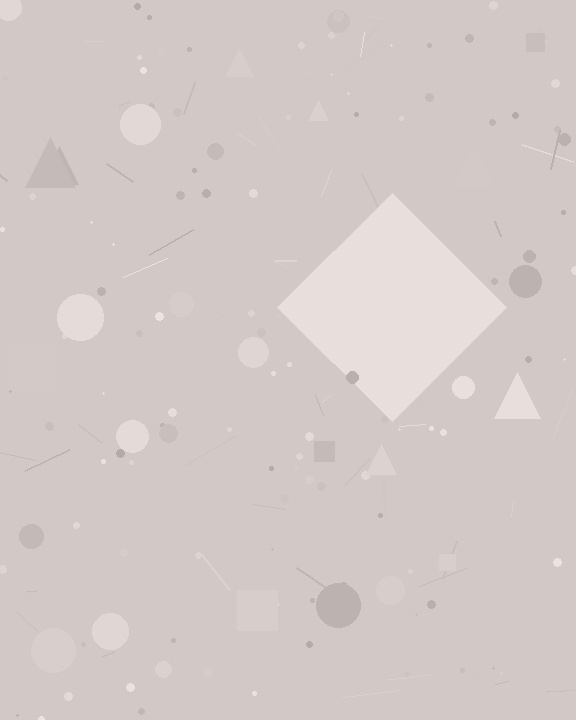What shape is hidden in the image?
A diamond is hidden in the image.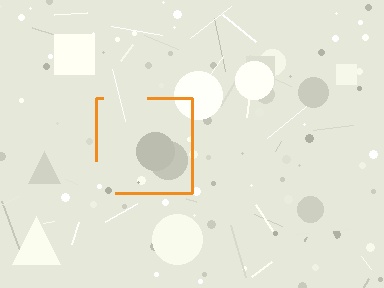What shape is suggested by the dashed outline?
The dashed outline suggests a square.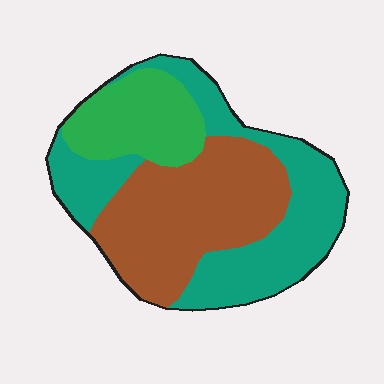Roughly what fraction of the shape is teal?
Teal covers about 40% of the shape.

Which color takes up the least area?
Green, at roughly 20%.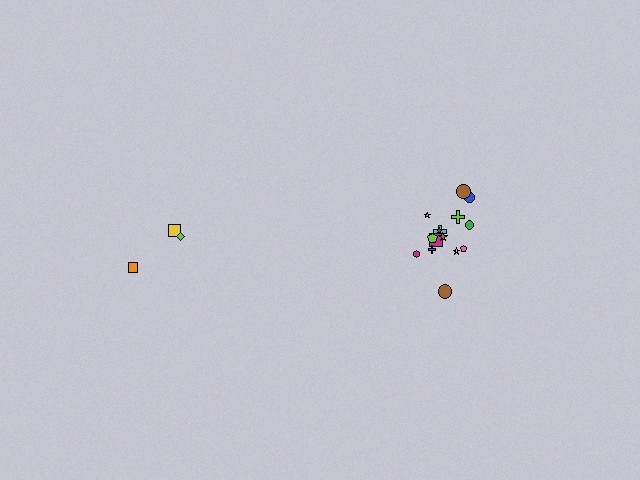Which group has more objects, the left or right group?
The right group.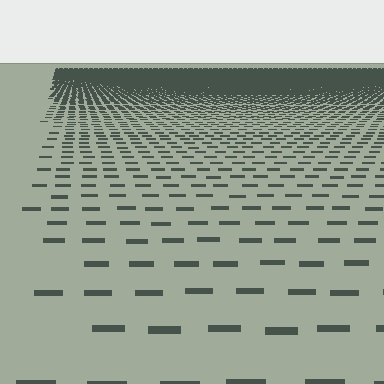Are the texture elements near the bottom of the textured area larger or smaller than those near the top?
Larger. Near the bottom, elements are closer to the viewer and appear at a bigger on-screen size.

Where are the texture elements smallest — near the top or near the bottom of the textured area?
Near the top.